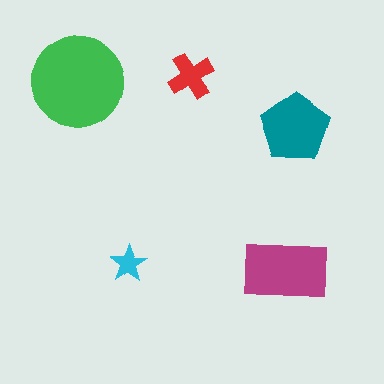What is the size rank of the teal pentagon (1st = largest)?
3rd.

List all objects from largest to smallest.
The green circle, the magenta rectangle, the teal pentagon, the red cross, the cyan star.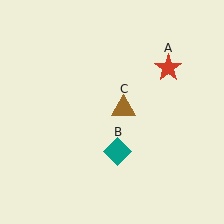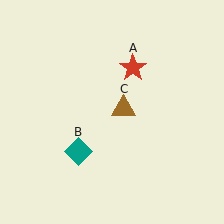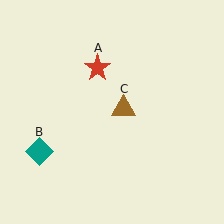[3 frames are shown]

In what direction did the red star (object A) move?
The red star (object A) moved left.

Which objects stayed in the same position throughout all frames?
Brown triangle (object C) remained stationary.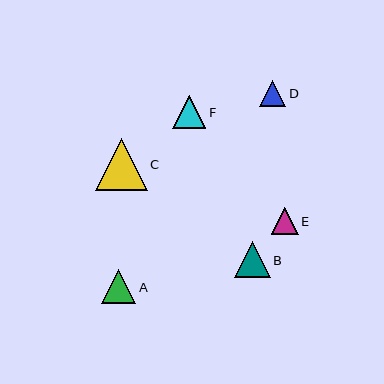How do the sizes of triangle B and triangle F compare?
Triangle B and triangle F are approximately the same size.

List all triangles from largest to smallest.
From largest to smallest: C, B, A, F, E, D.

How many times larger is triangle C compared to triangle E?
Triangle C is approximately 1.9 times the size of triangle E.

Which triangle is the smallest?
Triangle D is the smallest with a size of approximately 26 pixels.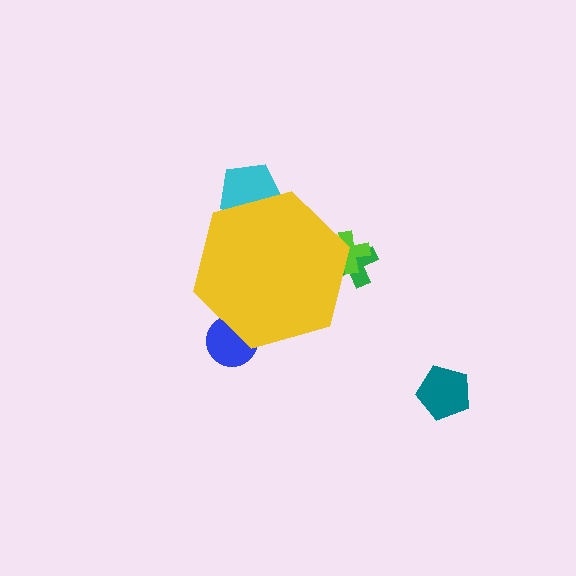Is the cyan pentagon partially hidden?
Yes, the cyan pentagon is partially hidden behind the yellow hexagon.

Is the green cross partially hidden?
Yes, the green cross is partially hidden behind the yellow hexagon.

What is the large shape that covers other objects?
A yellow hexagon.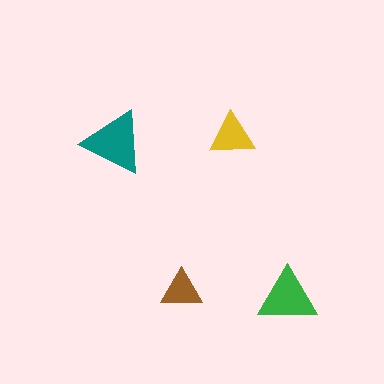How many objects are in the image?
There are 4 objects in the image.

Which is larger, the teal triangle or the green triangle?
The teal one.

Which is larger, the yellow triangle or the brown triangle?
The yellow one.